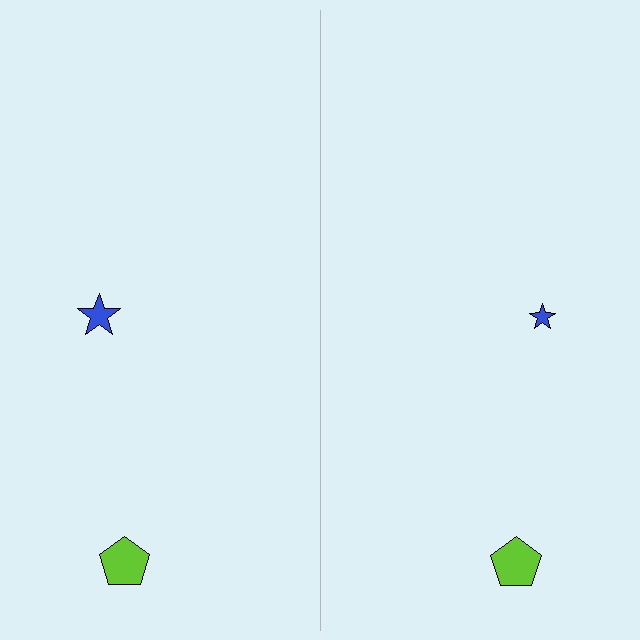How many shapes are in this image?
There are 4 shapes in this image.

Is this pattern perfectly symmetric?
No, the pattern is not perfectly symmetric. The blue star on the right side has a different size than its mirror counterpart.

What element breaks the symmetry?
The blue star on the right side has a different size than its mirror counterpart.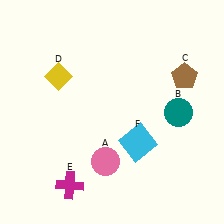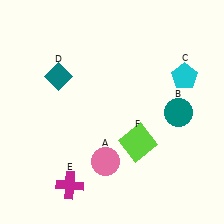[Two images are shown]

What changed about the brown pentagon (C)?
In Image 1, C is brown. In Image 2, it changed to cyan.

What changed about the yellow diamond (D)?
In Image 1, D is yellow. In Image 2, it changed to teal.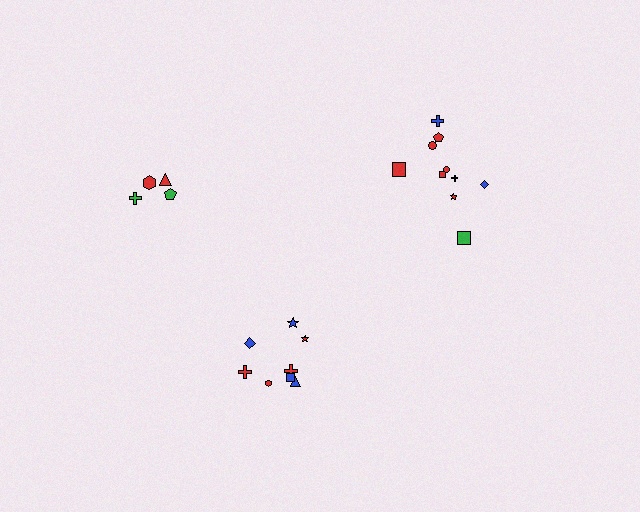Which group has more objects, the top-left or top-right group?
The top-right group.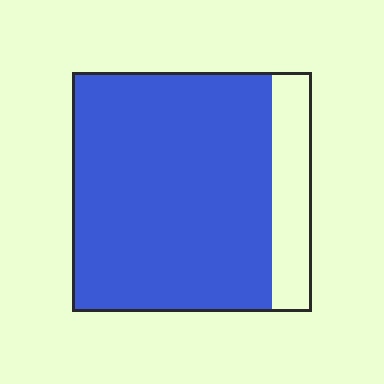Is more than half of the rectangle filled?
Yes.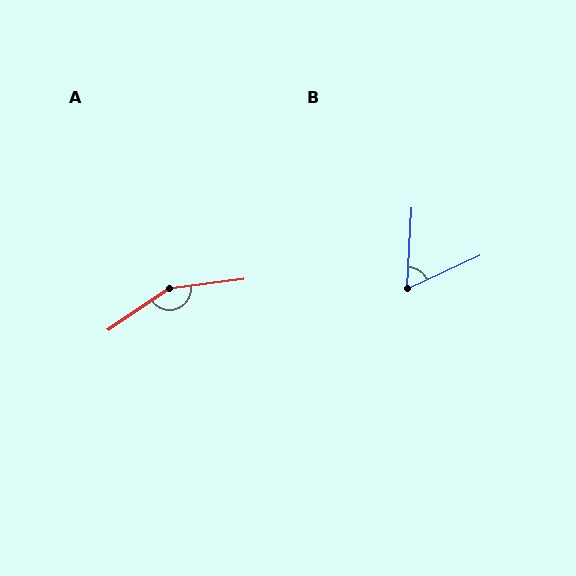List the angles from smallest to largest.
B (62°), A (153°).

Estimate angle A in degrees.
Approximately 153 degrees.